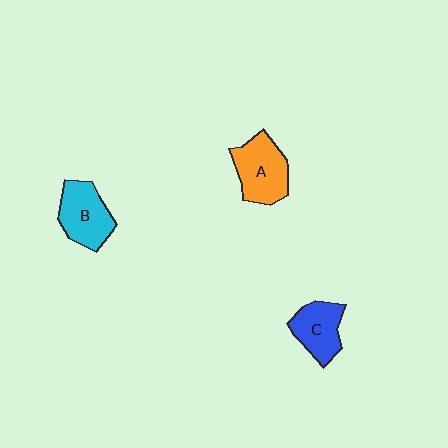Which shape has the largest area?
Shape A (orange).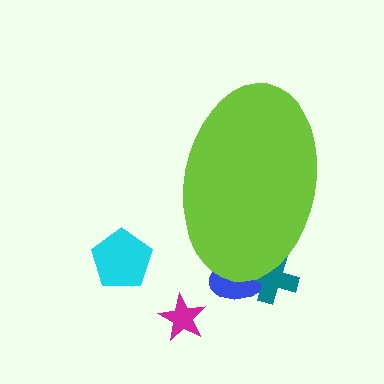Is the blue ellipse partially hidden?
Yes, the blue ellipse is partially hidden behind the lime ellipse.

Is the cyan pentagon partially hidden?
No, the cyan pentagon is fully visible.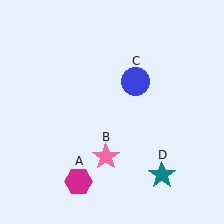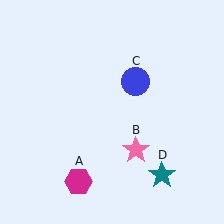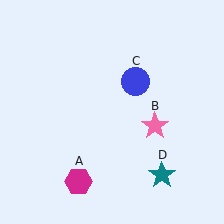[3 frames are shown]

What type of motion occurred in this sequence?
The pink star (object B) rotated counterclockwise around the center of the scene.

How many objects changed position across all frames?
1 object changed position: pink star (object B).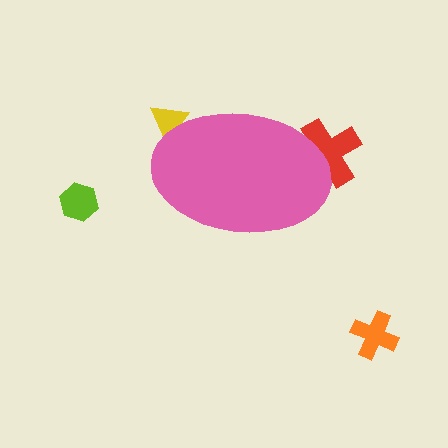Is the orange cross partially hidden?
No, the orange cross is fully visible.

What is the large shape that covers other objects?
A pink ellipse.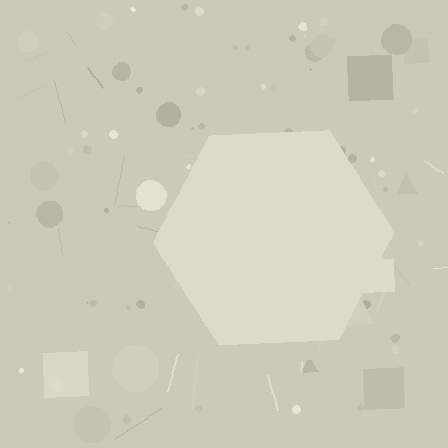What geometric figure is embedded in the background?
A hexagon is embedded in the background.